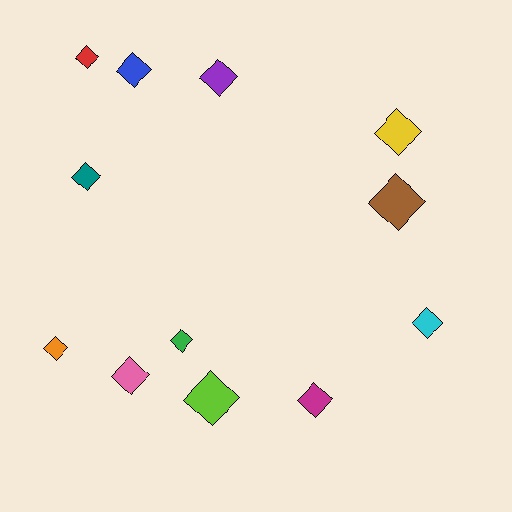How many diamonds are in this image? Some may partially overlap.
There are 12 diamonds.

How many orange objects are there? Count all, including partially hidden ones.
There is 1 orange object.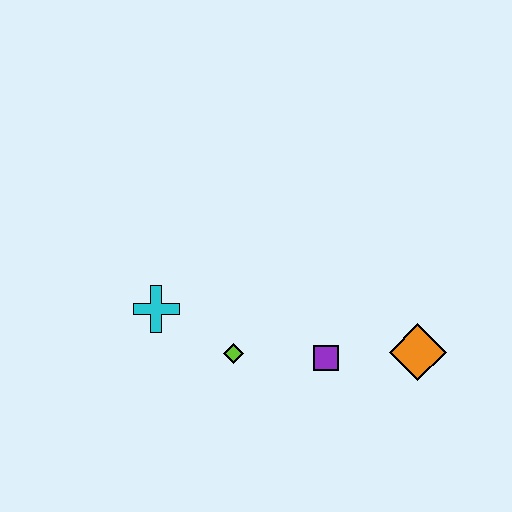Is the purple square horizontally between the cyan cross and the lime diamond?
No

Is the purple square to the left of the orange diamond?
Yes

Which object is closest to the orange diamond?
The purple square is closest to the orange diamond.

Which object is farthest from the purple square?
The cyan cross is farthest from the purple square.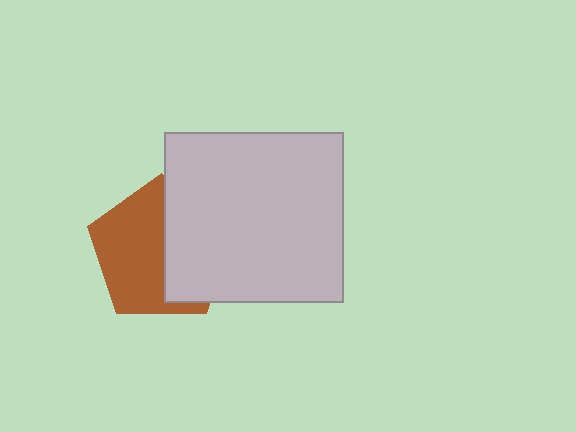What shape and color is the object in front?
The object in front is a light gray rectangle.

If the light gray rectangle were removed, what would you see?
You would see the complete brown pentagon.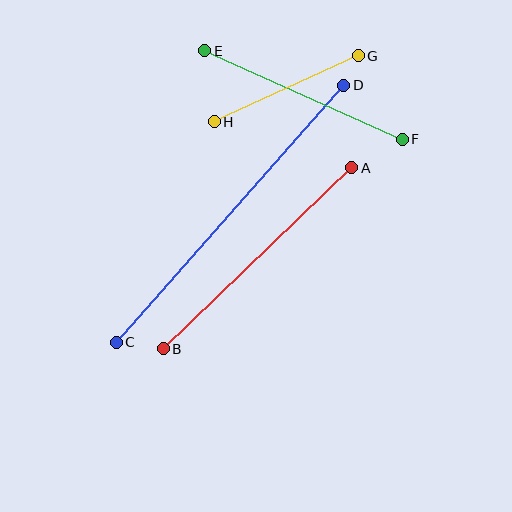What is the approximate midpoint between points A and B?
The midpoint is at approximately (257, 258) pixels.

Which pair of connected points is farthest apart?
Points C and D are farthest apart.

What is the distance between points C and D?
The distance is approximately 343 pixels.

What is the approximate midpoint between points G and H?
The midpoint is at approximately (286, 89) pixels.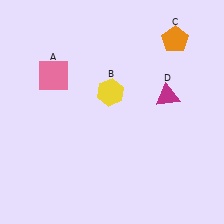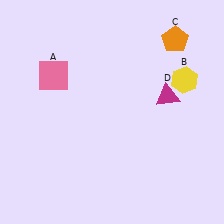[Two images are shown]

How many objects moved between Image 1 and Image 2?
1 object moved between the two images.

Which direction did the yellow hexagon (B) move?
The yellow hexagon (B) moved right.